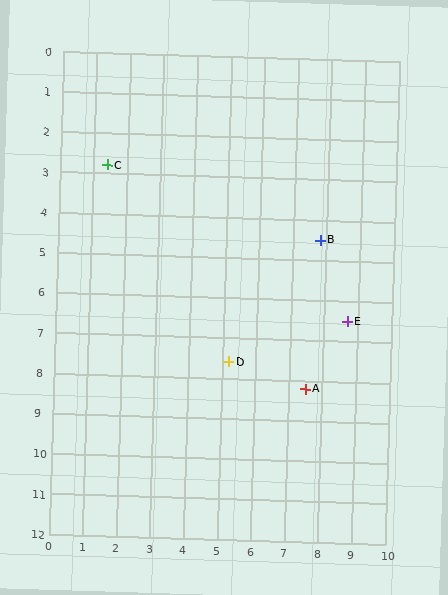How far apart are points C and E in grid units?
Points C and E are about 8.2 grid units apart.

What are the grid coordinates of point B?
Point B is at approximately (7.8, 4.5).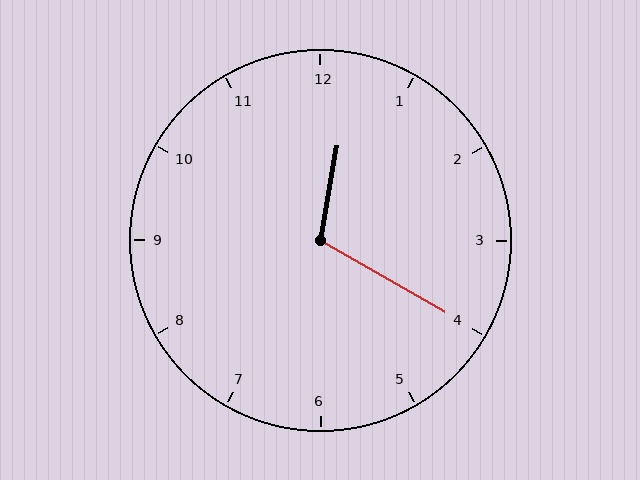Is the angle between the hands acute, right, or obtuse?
It is obtuse.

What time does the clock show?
12:20.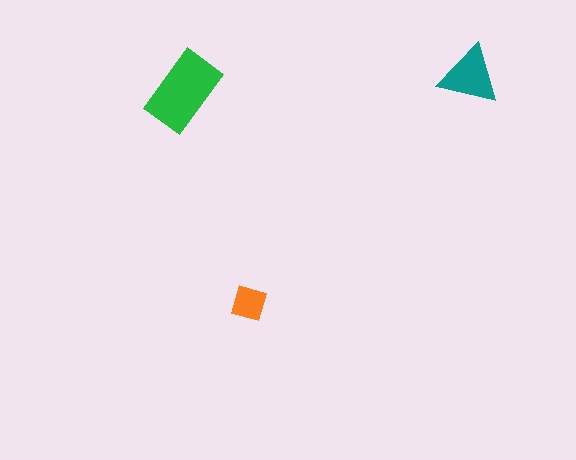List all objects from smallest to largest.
The orange square, the teal triangle, the green rectangle.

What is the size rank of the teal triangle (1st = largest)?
2nd.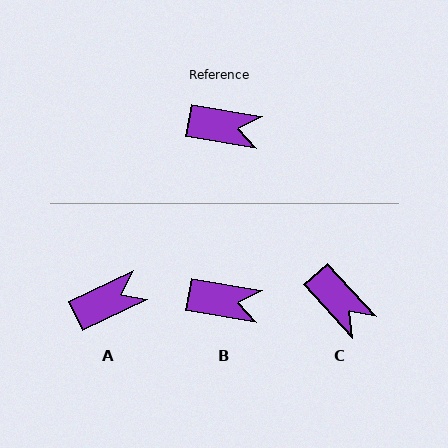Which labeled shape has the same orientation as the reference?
B.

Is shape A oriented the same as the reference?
No, it is off by about 35 degrees.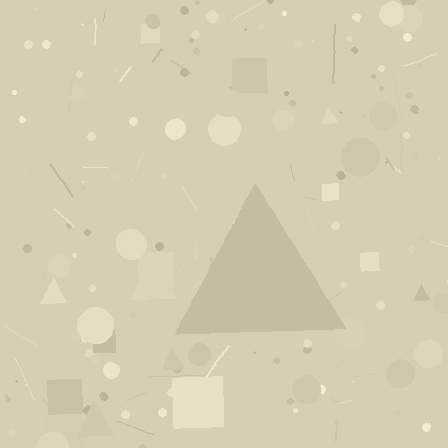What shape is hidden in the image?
A triangle is hidden in the image.